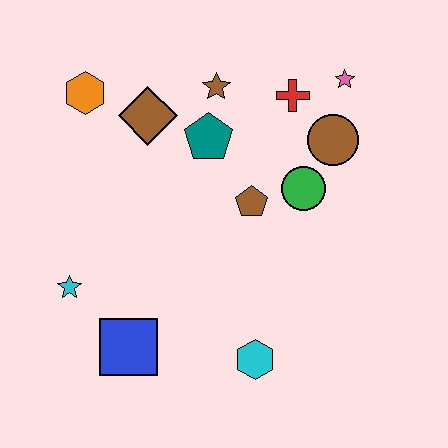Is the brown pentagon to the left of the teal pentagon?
No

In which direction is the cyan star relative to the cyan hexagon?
The cyan star is to the left of the cyan hexagon.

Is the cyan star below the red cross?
Yes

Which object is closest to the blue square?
The cyan star is closest to the blue square.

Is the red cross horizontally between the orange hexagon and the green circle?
Yes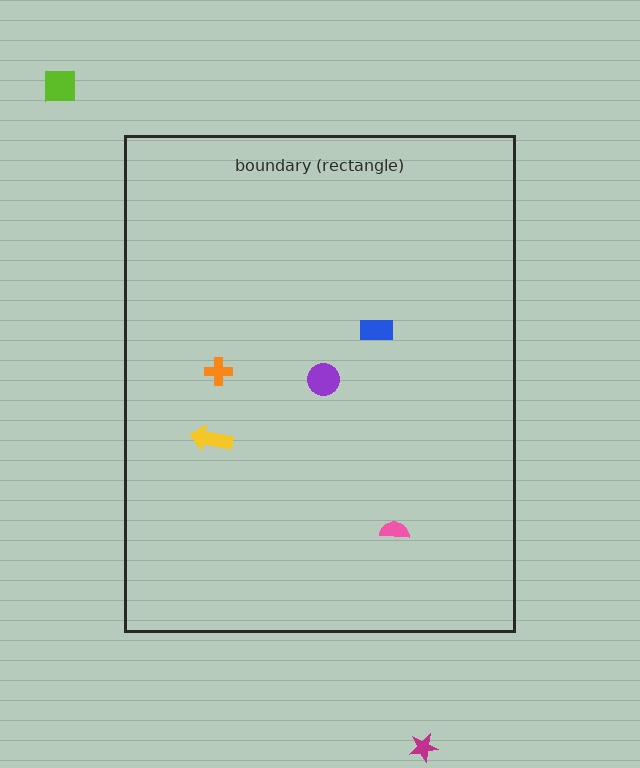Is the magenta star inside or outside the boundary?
Outside.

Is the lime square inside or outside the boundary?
Outside.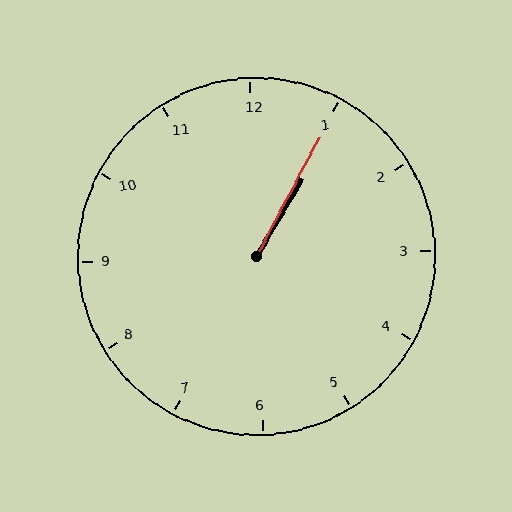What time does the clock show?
1:05.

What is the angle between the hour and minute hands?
Approximately 2 degrees.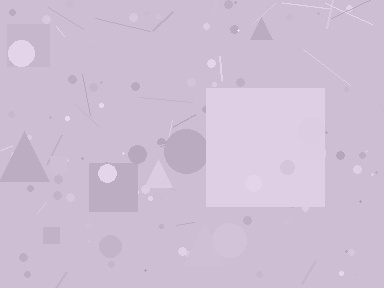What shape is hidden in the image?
A square is hidden in the image.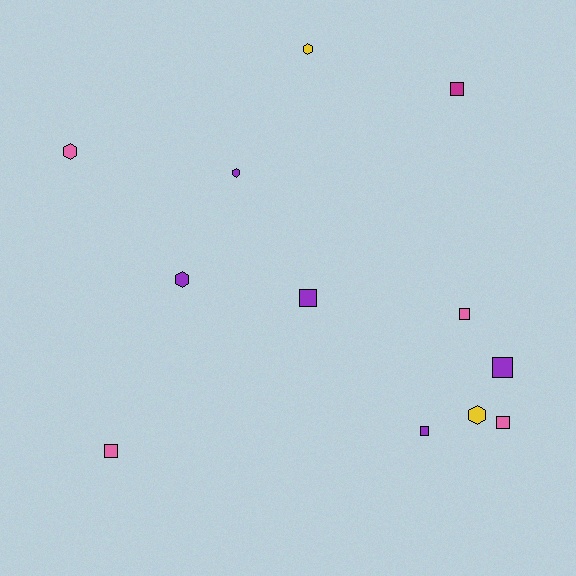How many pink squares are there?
There are 3 pink squares.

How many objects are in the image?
There are 12 objects.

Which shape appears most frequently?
Square, with 7 objects.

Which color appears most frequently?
Purple, with 5 objects.